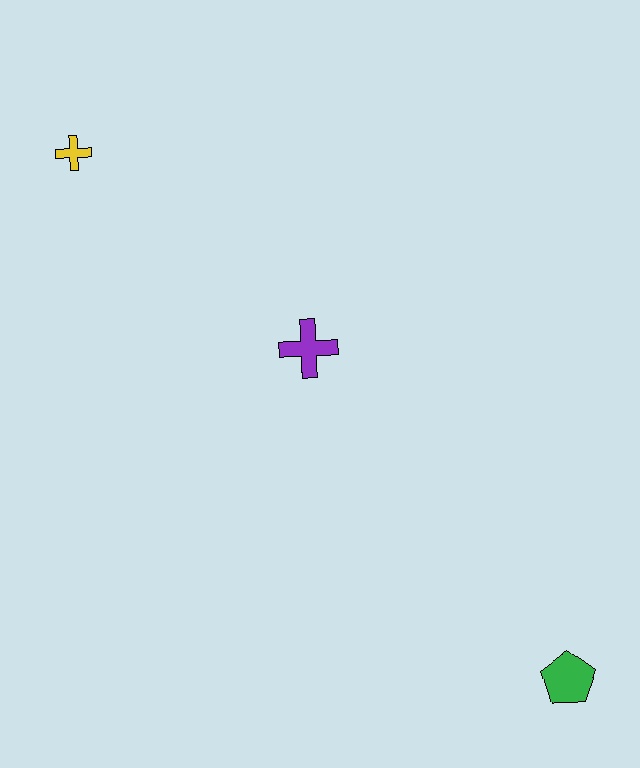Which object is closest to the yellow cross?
The purple cross is closest to the yellow cross.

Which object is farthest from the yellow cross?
The green pentagon is farthest from the yellow cross.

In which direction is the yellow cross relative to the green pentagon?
The yellow cross is above the green pentagon.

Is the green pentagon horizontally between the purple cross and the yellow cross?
No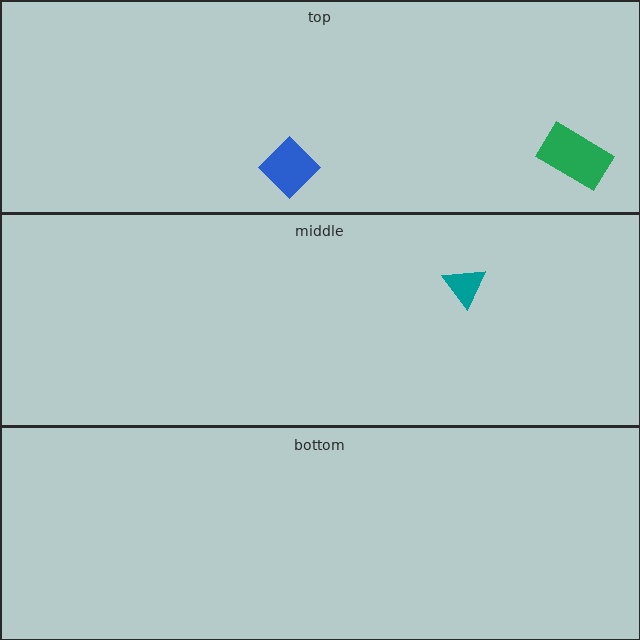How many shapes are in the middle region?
1.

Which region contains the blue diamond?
The top region.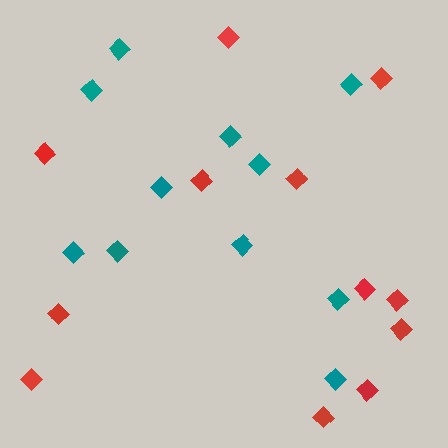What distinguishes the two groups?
There are 2 groups: one group of red diamonds (12) and one group of teal diamonds (11).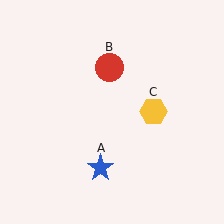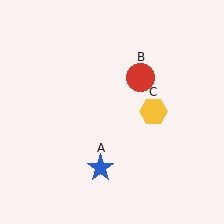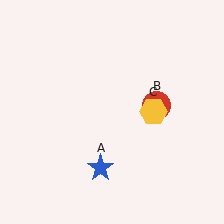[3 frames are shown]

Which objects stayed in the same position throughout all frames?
Blue star (object A) and yellow hexagon (object C) remained stationary.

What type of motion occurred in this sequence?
The red circle (object B) rotated clockwise around the center of the scene.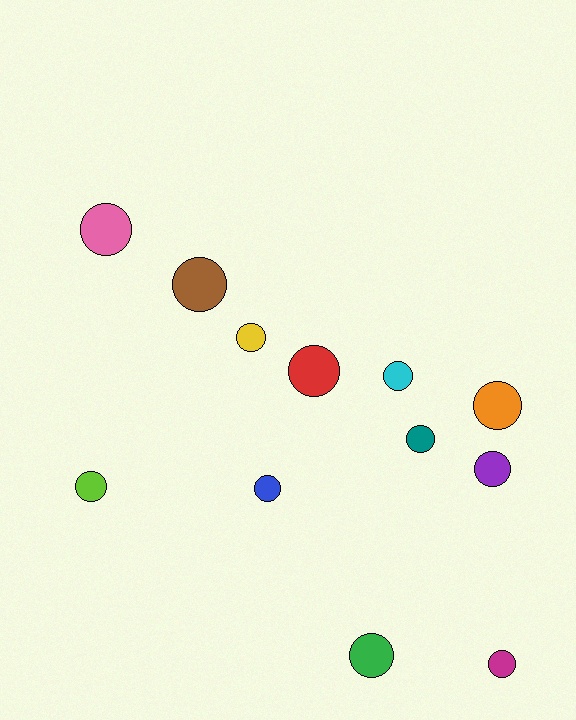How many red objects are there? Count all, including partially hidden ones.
There is 1 red object.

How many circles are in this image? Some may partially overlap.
There are 12 circles.